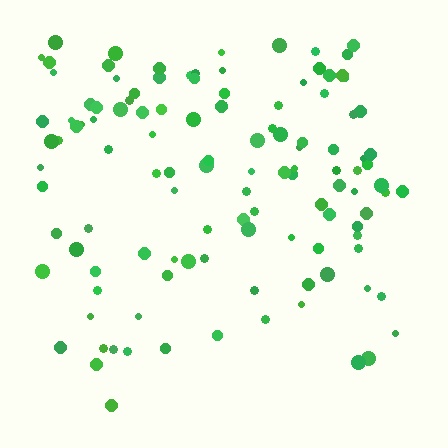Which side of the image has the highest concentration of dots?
The top.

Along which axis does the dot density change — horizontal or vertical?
Vertical.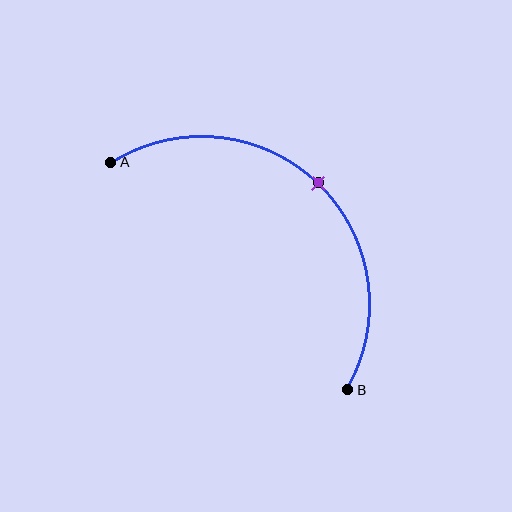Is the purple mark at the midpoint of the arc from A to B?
Yes. The purple mark lies on the arc at equal arc-length from both A and B — it is the arc midpoint.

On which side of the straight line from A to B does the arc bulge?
The arc bulges above and to the right of the straight line connecting A and B.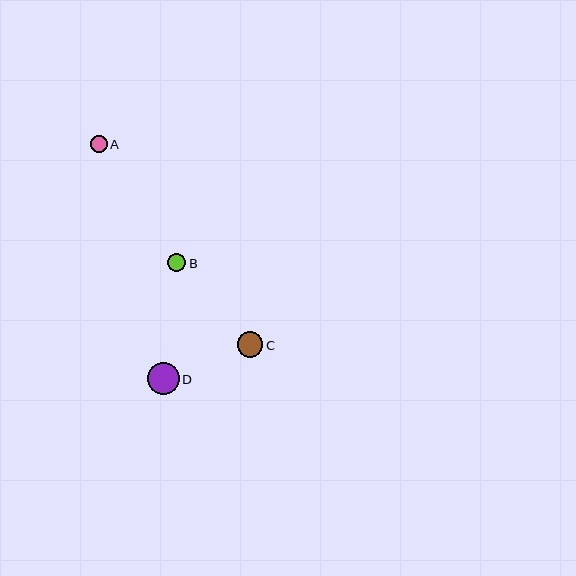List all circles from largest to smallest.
From largest to smallest: D, C, B, A.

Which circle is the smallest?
Circle A is the smallest with a size of approximately 17 pixels.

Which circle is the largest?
Circle D is the largest with a size of approximately 32 pixels.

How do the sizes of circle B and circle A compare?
Circle B and circle A are approximately the same size.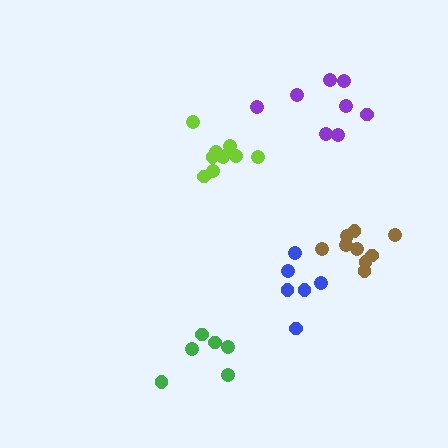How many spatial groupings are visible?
There are 5 spatial groupings.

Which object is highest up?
The purple cluster is topmost.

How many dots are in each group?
Group 1: 6 dots, Group 2: 8 dots, Group 3: 10 dots, Group 4: 6 dots, Group 5: 9 dots (39 total).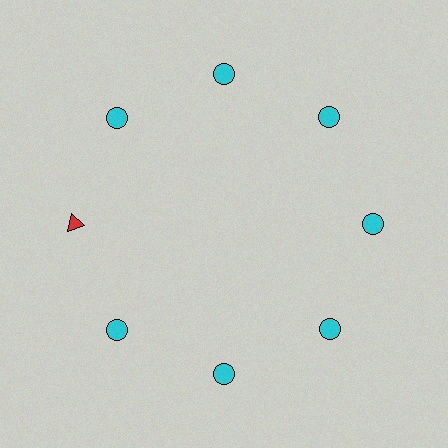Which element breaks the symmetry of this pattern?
The red triangle at roughly the 9 o'clock position breaks the symmetry. All other shapes are cyan circles.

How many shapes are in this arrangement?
There are 8 shapes arranged in a ring pattern.